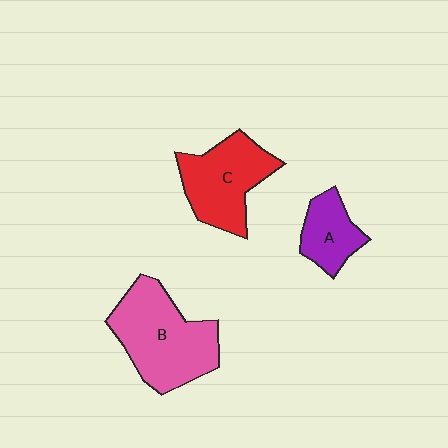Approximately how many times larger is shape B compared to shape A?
Approximately 2.2 times.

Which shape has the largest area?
Shape B (pink).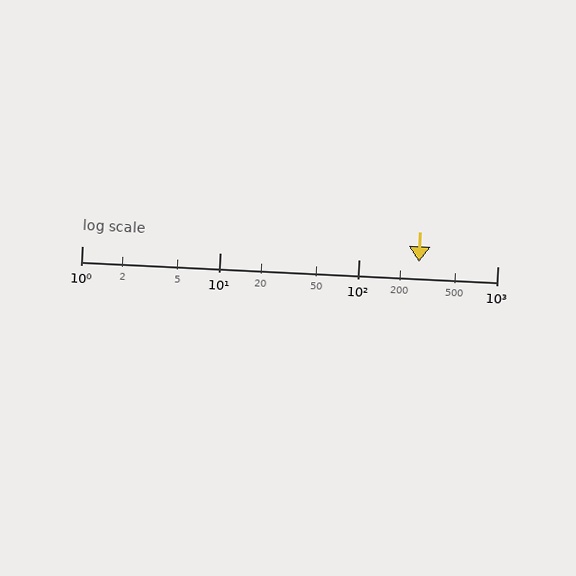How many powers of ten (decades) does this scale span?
The scale spans 3 decades, from 1 to 1000.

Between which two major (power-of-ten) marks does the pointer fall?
The pointer is between 100 and 1000.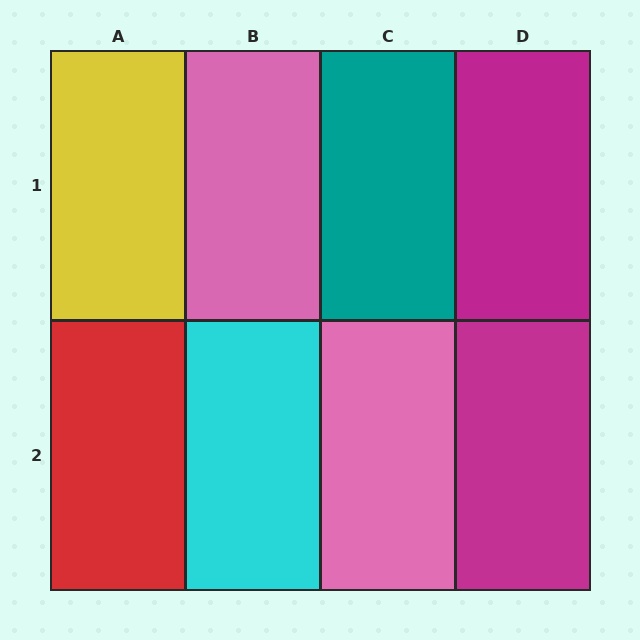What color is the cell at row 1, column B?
Pink.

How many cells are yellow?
1 cell is yellow.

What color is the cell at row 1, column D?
Magenta.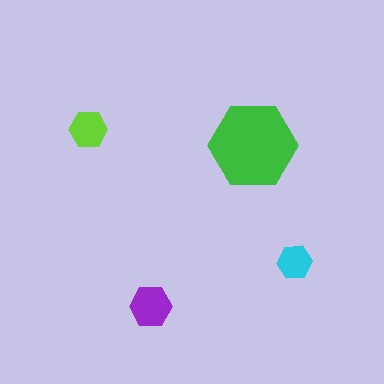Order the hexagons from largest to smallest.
the green one, the purple one, the lime one, the cyan one.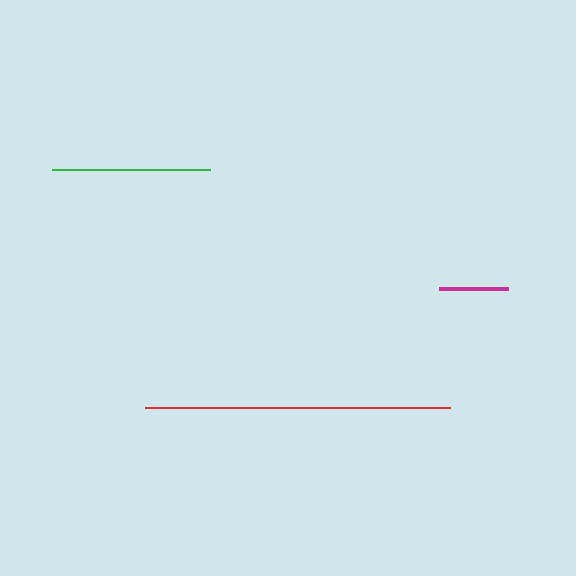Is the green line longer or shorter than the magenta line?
The green line is longer than the magenta line.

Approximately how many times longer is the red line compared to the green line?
The red line is approximately 1.9 times the length of the green line.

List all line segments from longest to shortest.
From longest to shortest: red, green, magenta.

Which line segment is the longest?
The red line is the longest at approximately 305 pixels.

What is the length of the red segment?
The red segment is approximately 305 pixels long.